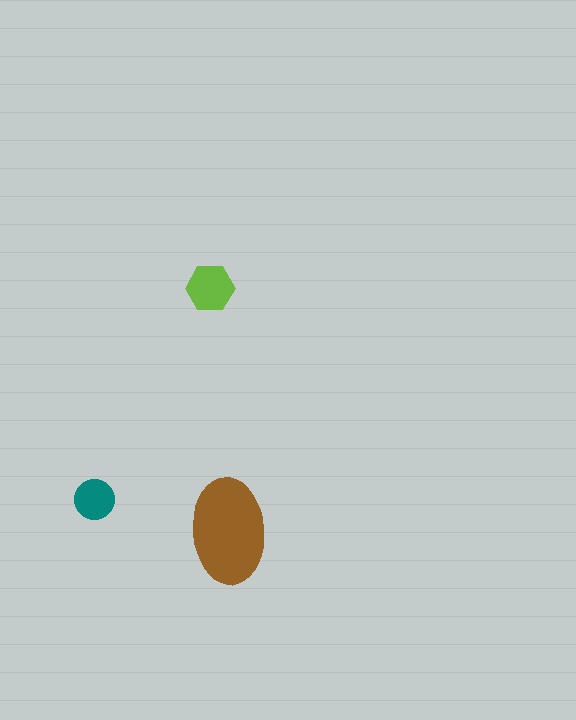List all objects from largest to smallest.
The brown ellipse, the lime hexagon, the teal circle.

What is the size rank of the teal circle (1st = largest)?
3rd.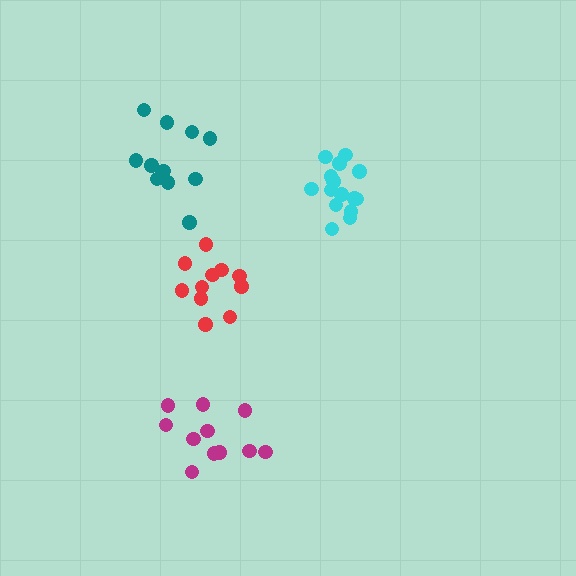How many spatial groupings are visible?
There are 4 spatial groupings.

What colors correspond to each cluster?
The clusters are colored: magenta, red, cyan, teal.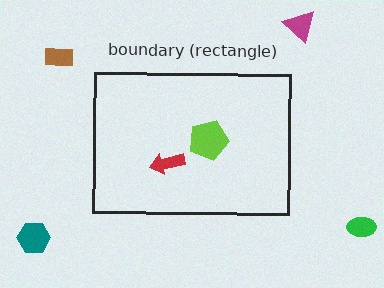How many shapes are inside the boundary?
2 inside, 4 outside.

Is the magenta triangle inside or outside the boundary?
Outside.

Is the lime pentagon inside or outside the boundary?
Inside.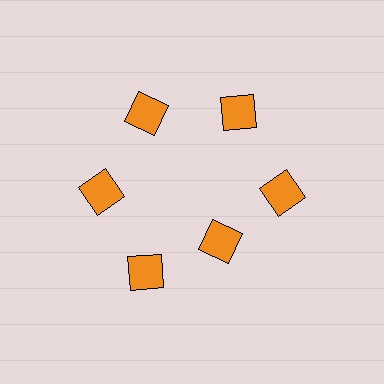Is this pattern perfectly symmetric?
No. The 6 orange diamonds are arranged in a ring, but one element near the 5 o'clock position is pulled inward toward the center, breaking the 6-fold rotational symmetry.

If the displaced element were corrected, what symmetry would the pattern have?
It would have 6-fold rotational symmetry — the pattern would map onto itself every 60 degrees.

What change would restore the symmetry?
The symmetry would be restored by moving it outward, back onto the ring so that all 6 diamonds sit at equal angles and equal distance from the center.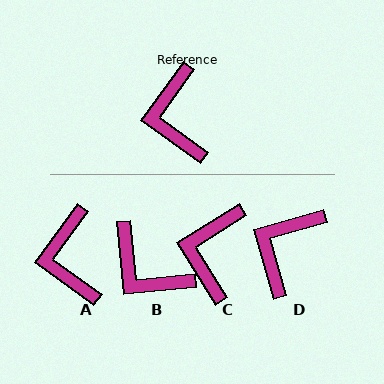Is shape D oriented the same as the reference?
No, it is off by about 39 degrees.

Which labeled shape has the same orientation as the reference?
A.